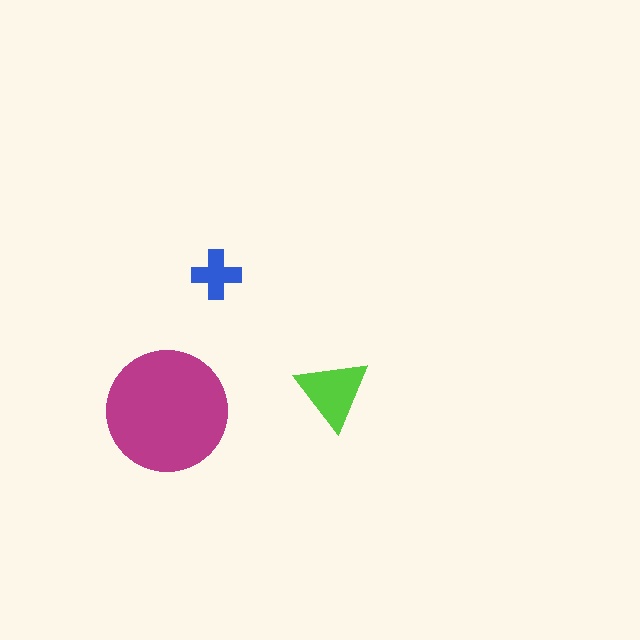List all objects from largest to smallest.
The magenta circle, the lime triangle, the blue cross.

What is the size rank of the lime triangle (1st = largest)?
2nd.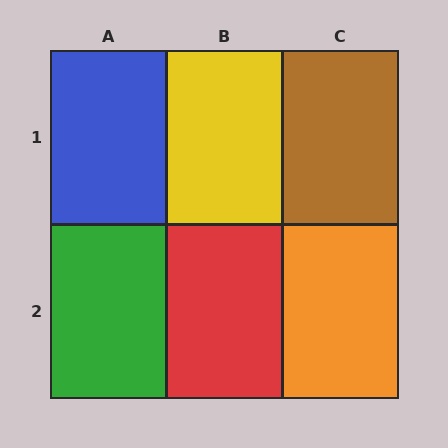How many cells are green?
1 cell is green.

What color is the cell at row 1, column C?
Brown.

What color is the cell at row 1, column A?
Blue.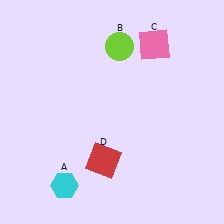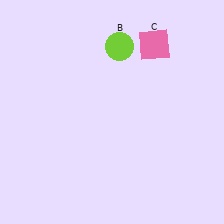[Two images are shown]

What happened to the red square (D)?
The red square (D) was removed in Image 2. It was in the bottom-left area of Image 1.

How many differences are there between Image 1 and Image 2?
There are 2 differences between the two images.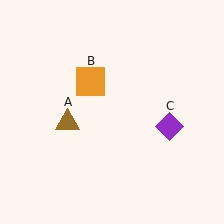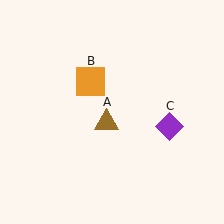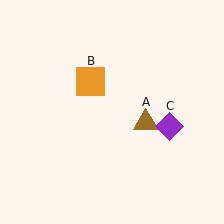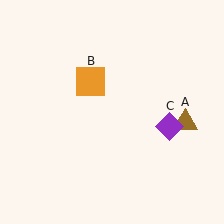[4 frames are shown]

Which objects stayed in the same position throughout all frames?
Orange square (object B) and purple diamond (object C) remained stationary.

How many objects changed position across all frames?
1 object changed position: brown triangle (object A).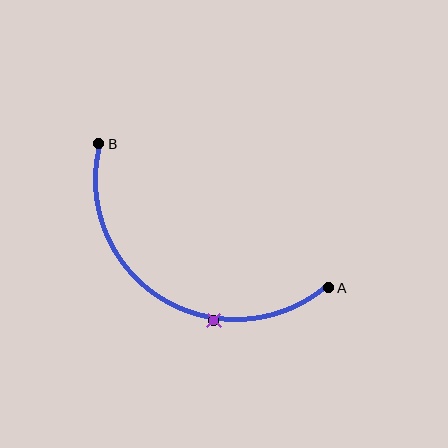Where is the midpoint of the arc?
The arc midpoint is the point on the curve farthest from the straight line joining A and B. It sits below that line.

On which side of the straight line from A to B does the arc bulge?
The arc bulges below the straight line connecting A and B.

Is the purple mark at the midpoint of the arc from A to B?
No. The purple mark lies on the arc but is closer to endpoint A. The arc midpoint would be at the point on the curve equidistant along the arc from both A and B.